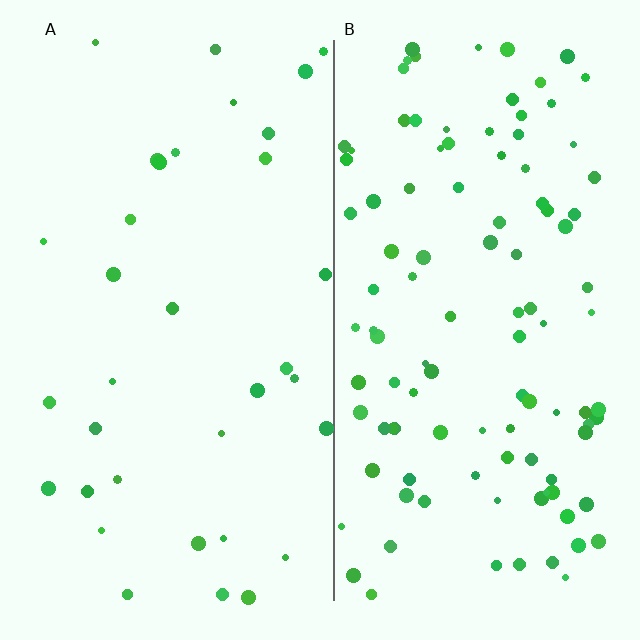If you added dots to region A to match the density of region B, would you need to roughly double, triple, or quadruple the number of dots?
Approximately triple.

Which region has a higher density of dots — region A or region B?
B (the right).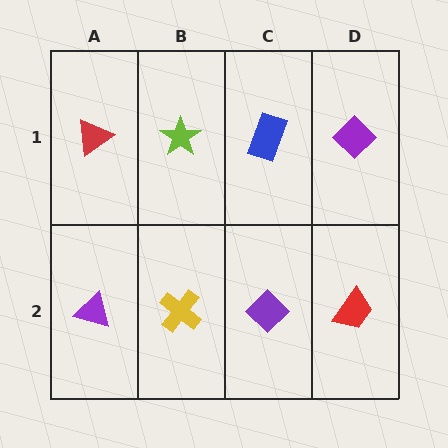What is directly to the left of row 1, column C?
A lime star.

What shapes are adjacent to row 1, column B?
A yellow cross (row 2, column B), a red triangle (row 1, column A), a blue rectangle (row 1, column C).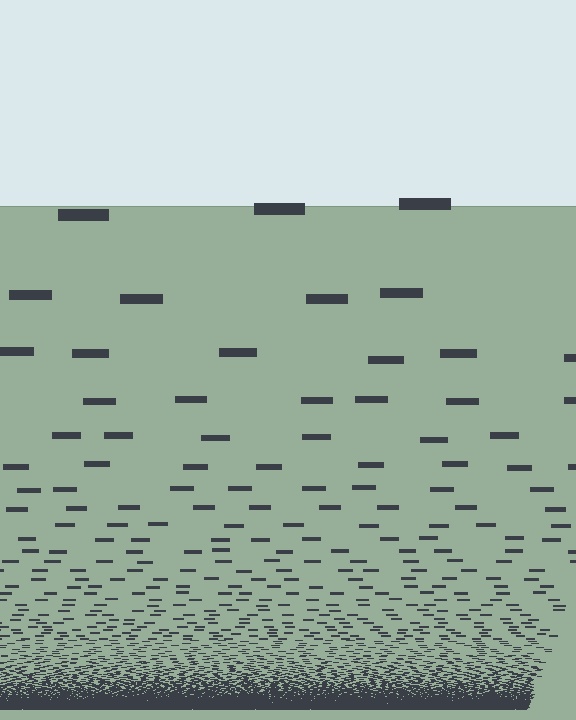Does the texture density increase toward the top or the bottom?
Density increases toward the bottom.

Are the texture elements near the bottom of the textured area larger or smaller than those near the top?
Smaller. The gradient is inverted — elements near the bottom are smaller and denser.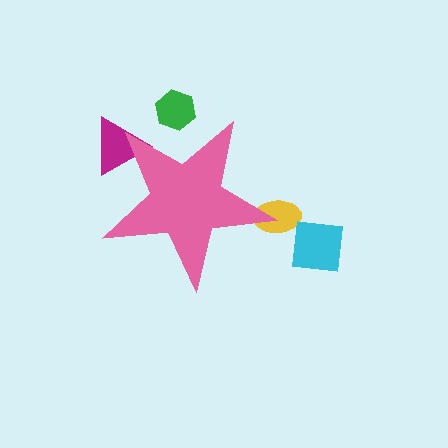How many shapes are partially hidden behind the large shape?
3 shapes are partially hidden.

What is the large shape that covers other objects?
A pink star.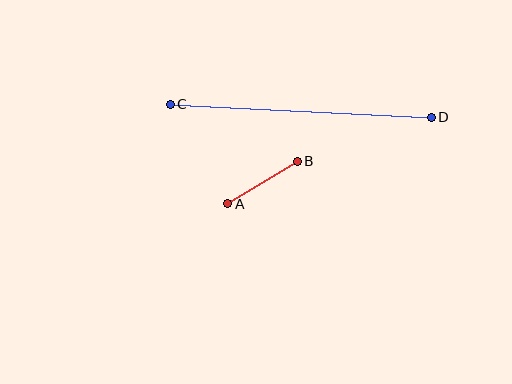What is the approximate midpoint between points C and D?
The midpoint is at approximately (301, 111) pixels.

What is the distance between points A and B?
The distance is approximately 81 pixels.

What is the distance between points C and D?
The distance is approximately 261 pixels.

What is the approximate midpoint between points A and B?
The midpoint is at approximately (263, 183) pixels.